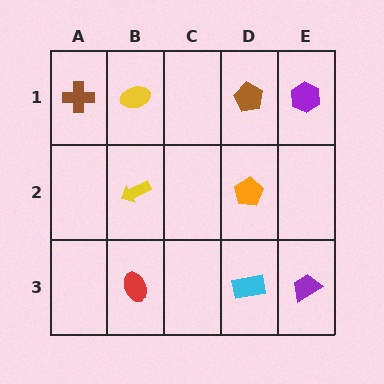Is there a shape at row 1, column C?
No, that cell is empty.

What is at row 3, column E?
A purple trapezoid.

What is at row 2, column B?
A yellow arrow.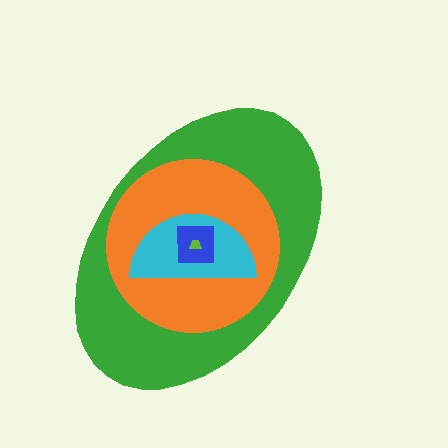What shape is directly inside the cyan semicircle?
The blue square.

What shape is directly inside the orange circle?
The cyan semicircle.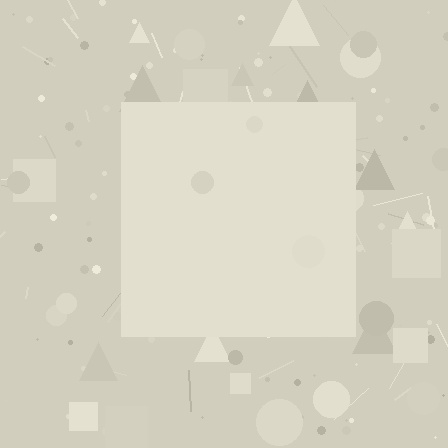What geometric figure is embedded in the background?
A square is embedded in the background.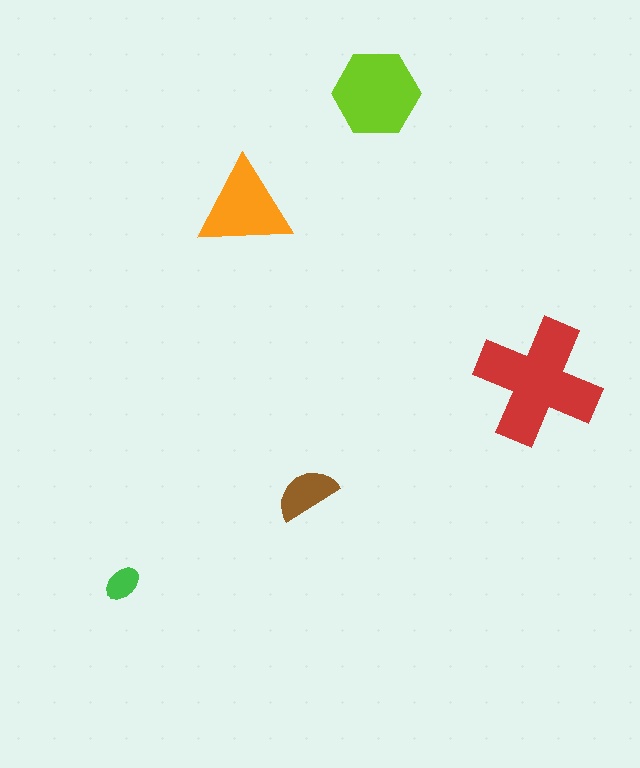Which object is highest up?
The lime hexagon is topmost.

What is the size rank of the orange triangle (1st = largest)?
3rd.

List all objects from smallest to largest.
The green ellipse, the brown semicircle, the orange triangle, the lime hexagon, the red cross.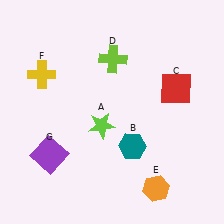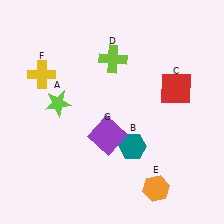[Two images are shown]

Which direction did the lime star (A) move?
The lime star (A) moved left.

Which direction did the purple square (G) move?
The purple square (G) moved right.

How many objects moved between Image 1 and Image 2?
2 objects moved between the two images.